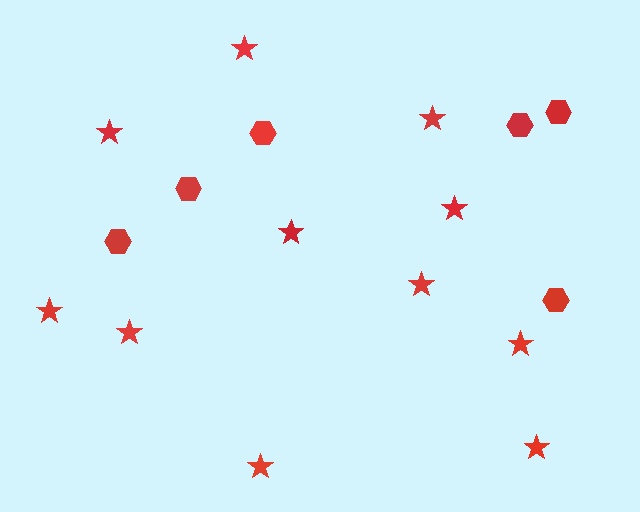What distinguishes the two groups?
There are 2 groups: one group of stars (11) and one group of hexagons (6).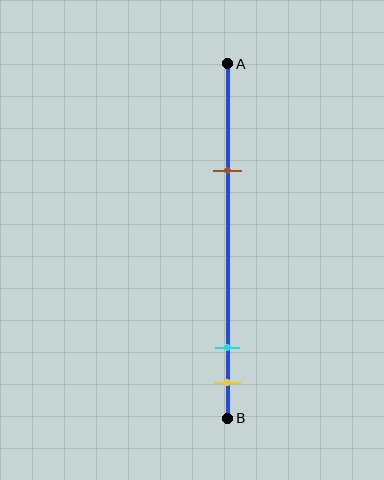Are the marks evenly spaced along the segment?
No, the marks are not evenly spaced.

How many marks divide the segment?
There are 3 marks dividing the segment.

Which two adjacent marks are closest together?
The cyan and yellow marks are the closest adjacent pair.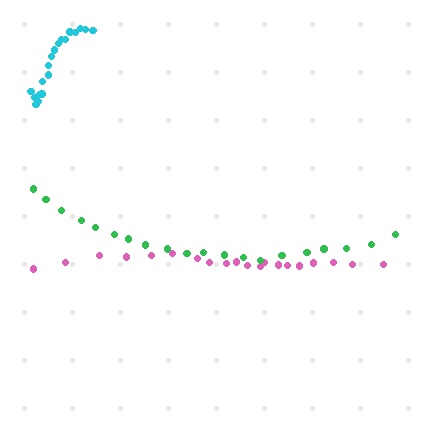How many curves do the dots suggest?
There are 3 distinct paths.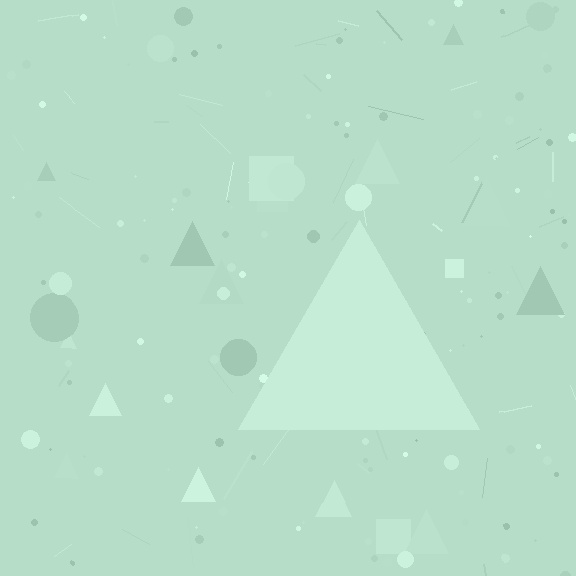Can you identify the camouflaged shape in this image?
The camouflaged shape is a triangle.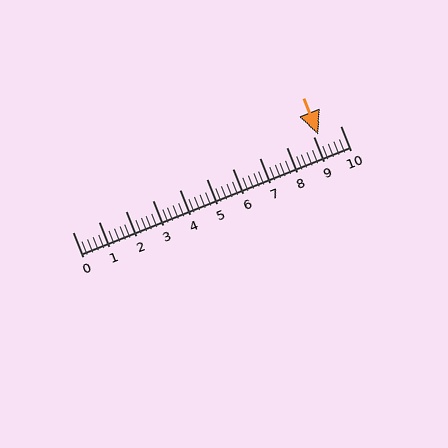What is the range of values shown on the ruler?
The ruler shows values from 0 to 10.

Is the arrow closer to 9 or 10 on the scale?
The arrow is closer to 9.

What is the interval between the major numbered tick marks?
The major tick marks are spaced 1 units apart.